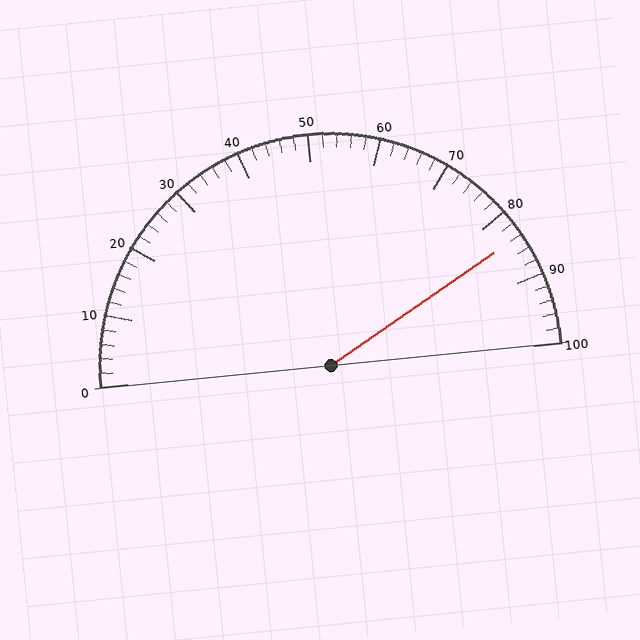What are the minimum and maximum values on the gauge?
The gauge ranges from 0 to 100.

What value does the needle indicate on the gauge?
The needle indicates approximately 84.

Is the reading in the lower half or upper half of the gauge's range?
The reading is in the upper half of the range (0 to 100).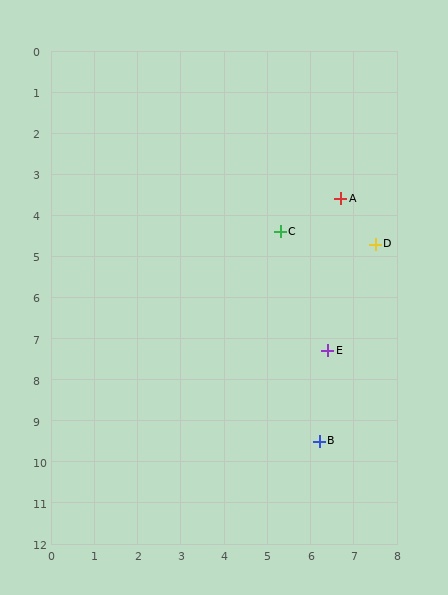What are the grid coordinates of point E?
Point E is at approximately (6.4, 7.3).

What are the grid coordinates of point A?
Point A is at approximately (6.7, 3.6).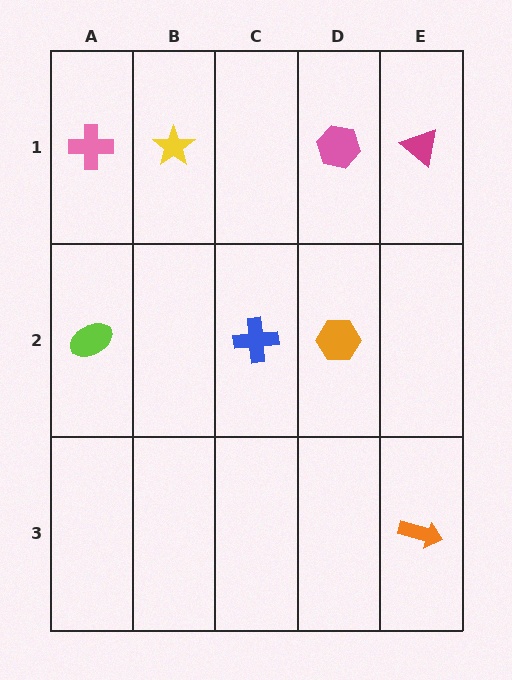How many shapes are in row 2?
3 shapes.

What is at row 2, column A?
A lime ellipse.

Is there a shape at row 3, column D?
No, that cell is empty.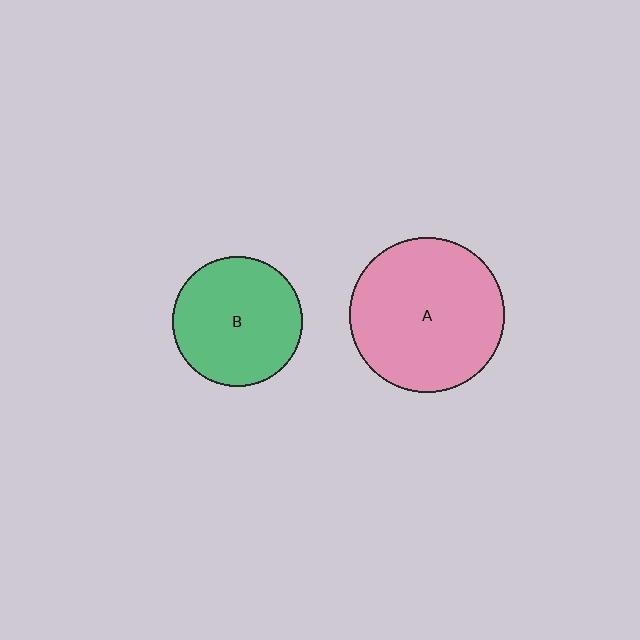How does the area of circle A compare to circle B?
Approximately 1.4 times.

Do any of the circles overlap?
No, none of the circles overlap.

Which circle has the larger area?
Circle A (pink).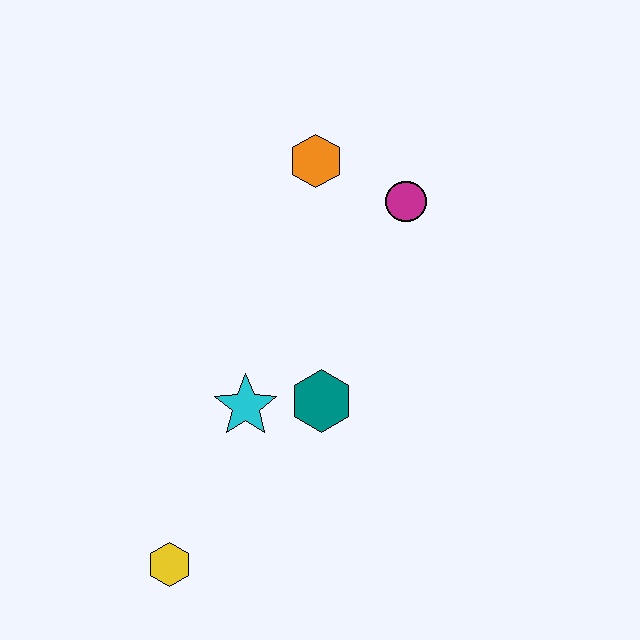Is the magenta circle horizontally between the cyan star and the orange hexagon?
No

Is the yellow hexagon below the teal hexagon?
Yes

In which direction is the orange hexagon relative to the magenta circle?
The orange hexagon is to the left of the magenta circle.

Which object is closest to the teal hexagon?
The cyan star is closest to the teal hexagon.